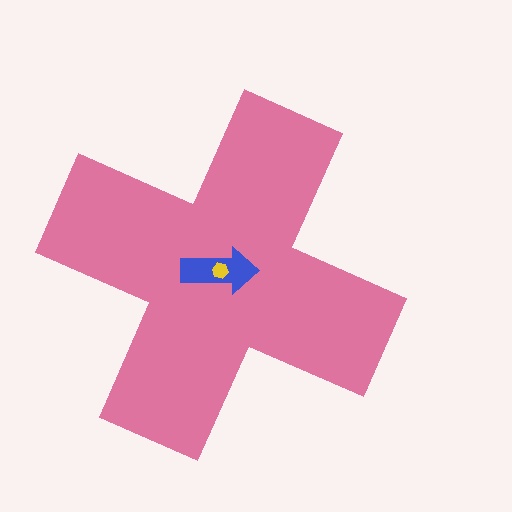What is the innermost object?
The yellow hexagon.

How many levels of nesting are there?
3.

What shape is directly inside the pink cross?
The blue arrow.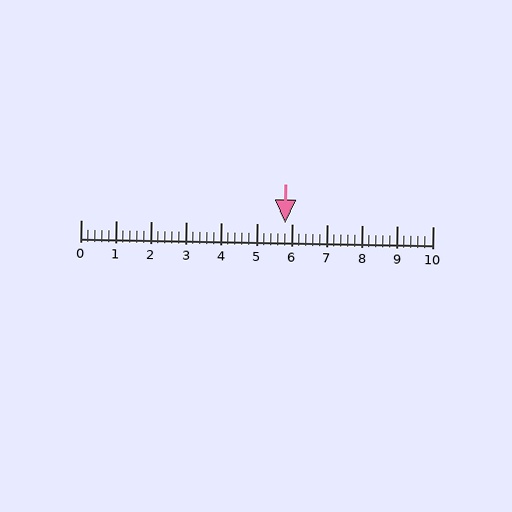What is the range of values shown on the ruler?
The ruler shows values from 0 to 10.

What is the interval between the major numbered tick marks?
The major tick marks are spaced 1 units apart.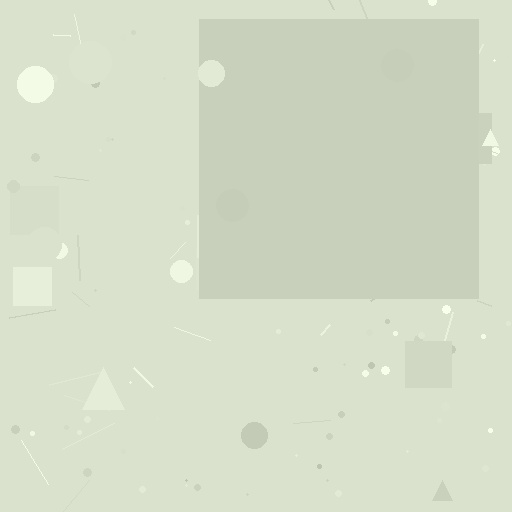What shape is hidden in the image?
A square is hidden in the image.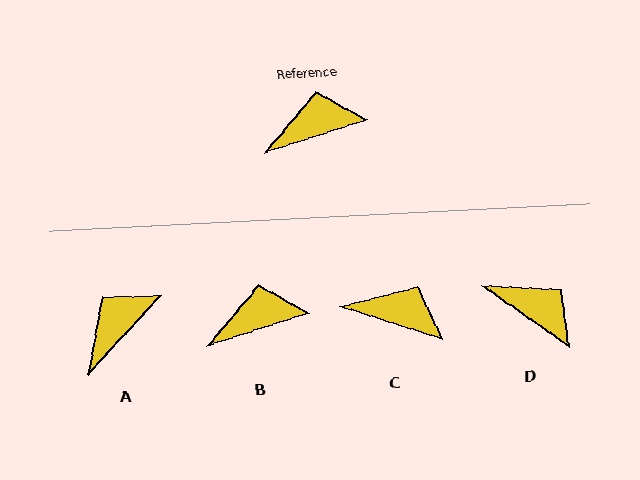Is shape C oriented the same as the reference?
No, it is off by about 36 degrees.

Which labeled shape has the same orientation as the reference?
B.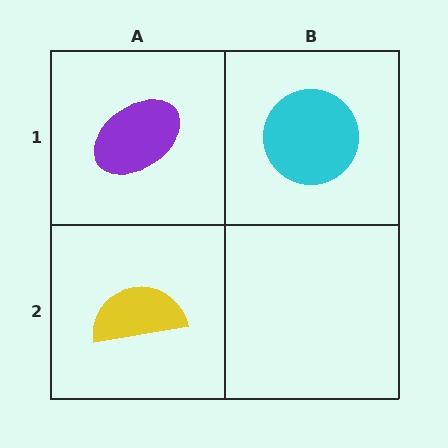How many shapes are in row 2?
1 shape.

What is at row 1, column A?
A purple ellipse.